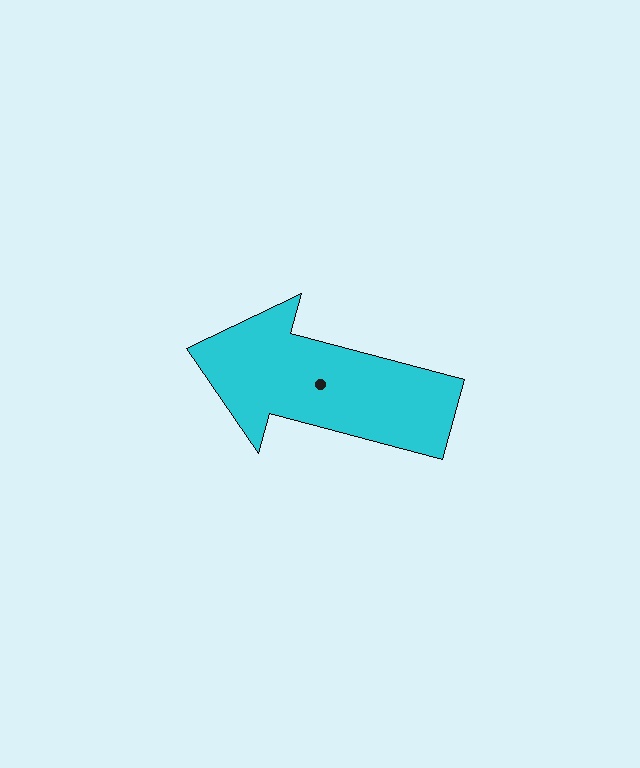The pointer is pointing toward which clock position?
Roughly 9 o'clock.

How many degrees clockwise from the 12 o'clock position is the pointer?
Approximately 285 degrees.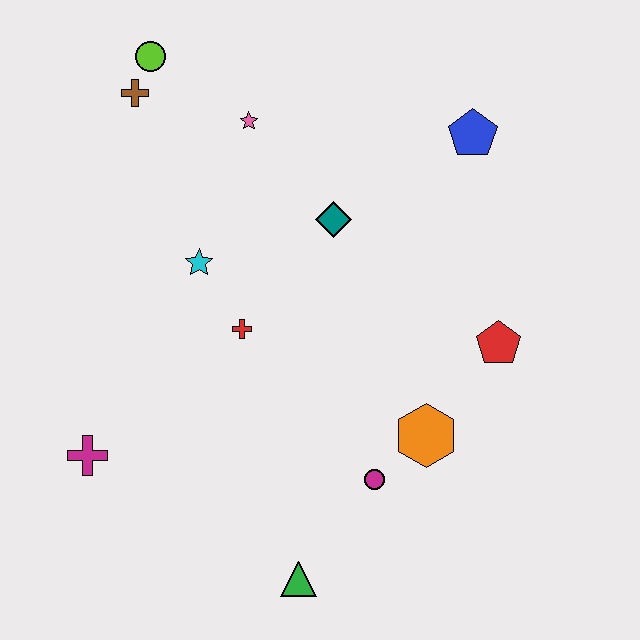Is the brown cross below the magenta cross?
No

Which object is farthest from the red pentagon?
The lime circle is farthest from the red pentagon.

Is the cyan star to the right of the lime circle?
Yes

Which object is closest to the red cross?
The cyan star is closest to the red cross.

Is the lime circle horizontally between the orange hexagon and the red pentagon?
No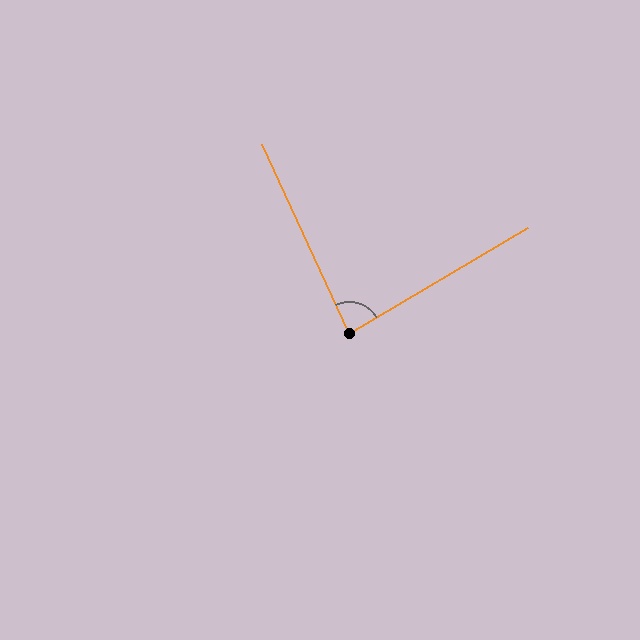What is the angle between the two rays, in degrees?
Approximately 84 degrees.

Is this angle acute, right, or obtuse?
It is acute.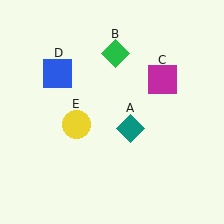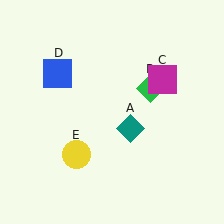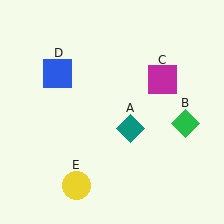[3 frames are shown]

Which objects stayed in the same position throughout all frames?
Teal diamond (object A) and magenta square (object C) and blue square (object D) remained stationary.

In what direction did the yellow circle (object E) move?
The yellow circle (object E) moved down.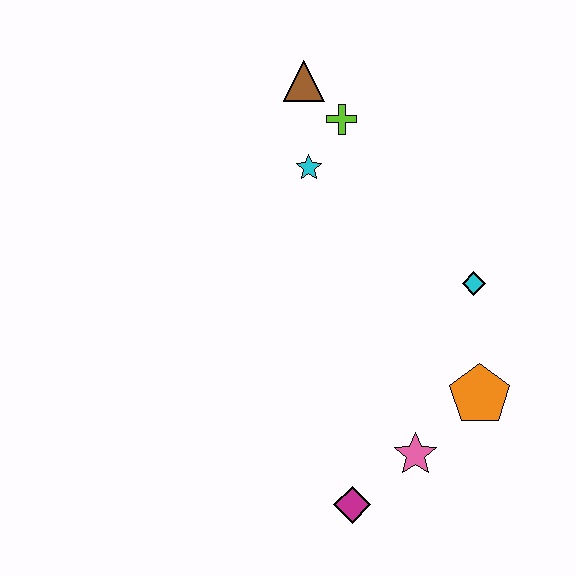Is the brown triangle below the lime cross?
No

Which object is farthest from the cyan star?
The magenta diamond is farthest from the cyan star.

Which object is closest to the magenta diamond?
The pink star is closest to the magenta diamond.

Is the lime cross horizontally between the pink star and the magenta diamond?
No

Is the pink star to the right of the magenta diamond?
Yes